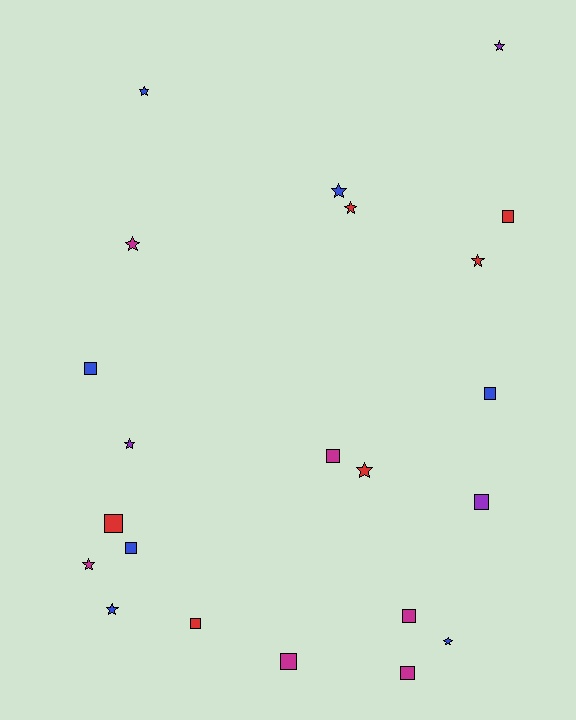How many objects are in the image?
There are 22 objects.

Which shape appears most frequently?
Star, with 11 objects.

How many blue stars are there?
There are 4 blue stars.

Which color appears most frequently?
Blue, with 7 objects.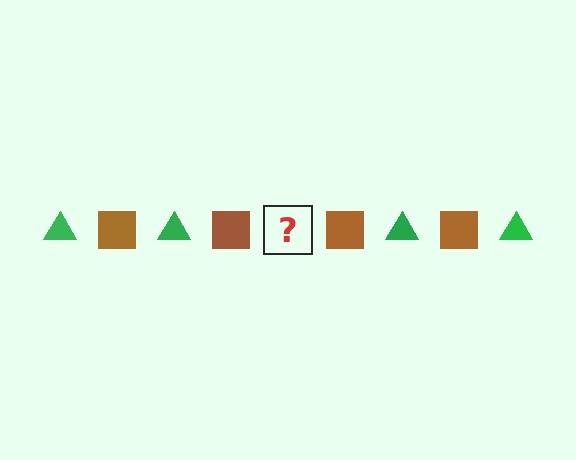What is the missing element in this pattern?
The missing element is a green triangle.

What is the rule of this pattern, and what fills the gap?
The rule is that the pattern alternates between green triangle and brown square. The gap should be filled with a green triangle.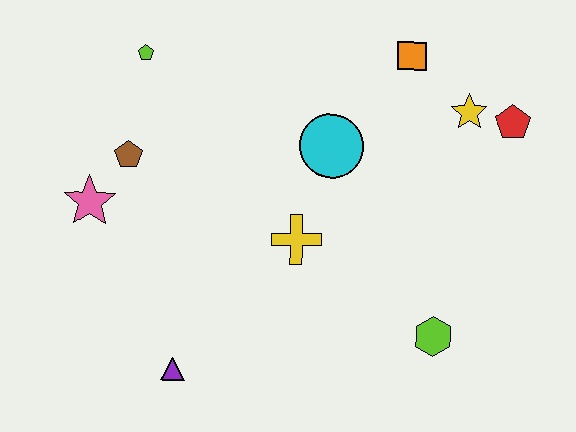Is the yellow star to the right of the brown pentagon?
Yes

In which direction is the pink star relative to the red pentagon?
The pink star is to the left of the red pentagon.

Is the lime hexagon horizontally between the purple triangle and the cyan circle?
No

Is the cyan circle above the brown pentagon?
Yes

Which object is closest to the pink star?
The brown pentagon is closest to the pink star.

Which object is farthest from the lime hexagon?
The lime pentagon is farthest from the lime hexagon.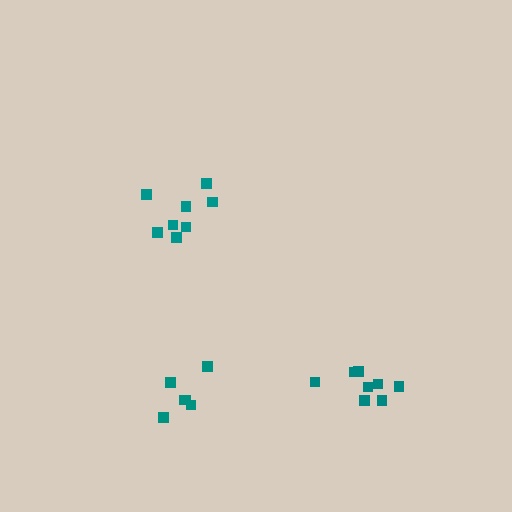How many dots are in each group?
Group 1: 8 dots, Group 2: 8 dots, Group 3: 6 dots (22 total).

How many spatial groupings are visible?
There are 3 spatial groupings.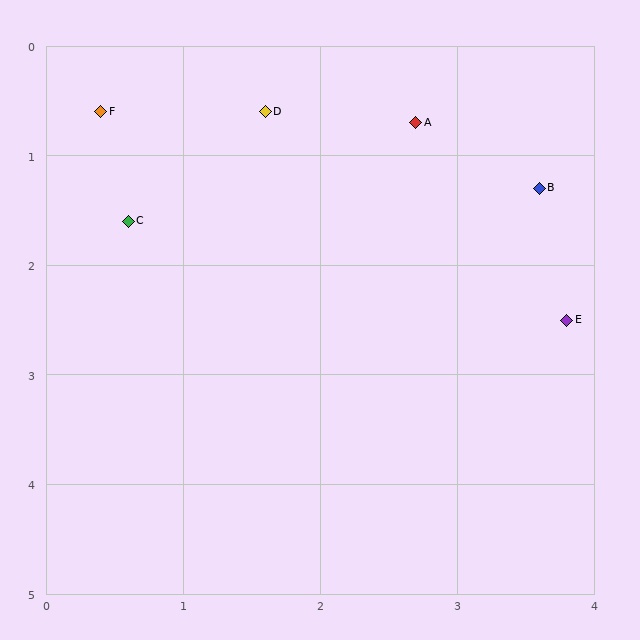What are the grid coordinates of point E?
Point E is at approximately (3.8, 2.5).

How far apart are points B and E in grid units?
Points B and E are about 1.2 grid units apart.